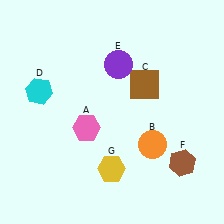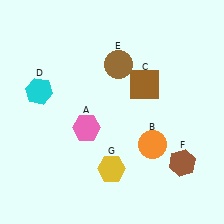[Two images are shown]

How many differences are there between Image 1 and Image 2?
There is 1 difference between the two images.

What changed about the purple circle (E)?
In Image 1, E is purple. In Image 2, it changed to brown.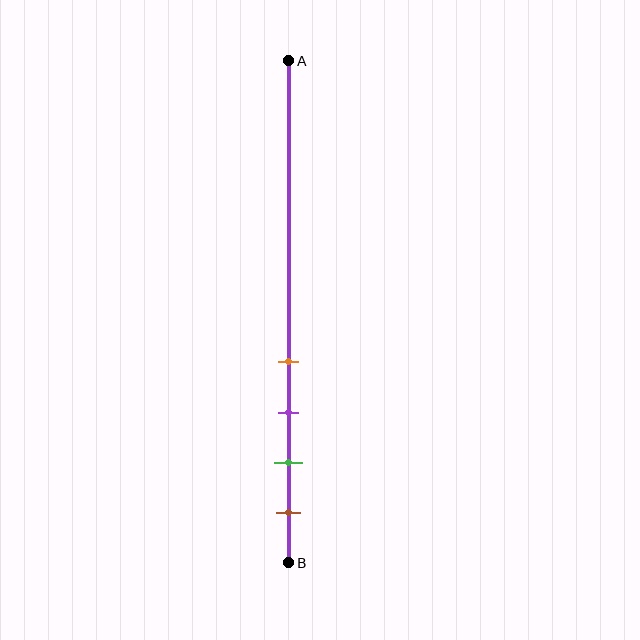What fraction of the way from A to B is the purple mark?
The purple mark is approximately 70% (0.7) of the way from A to B.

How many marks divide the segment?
There are 4 marks dividing the segment.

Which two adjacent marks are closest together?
The orange and purple marks are the closest adjacent pair.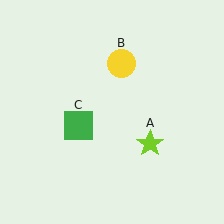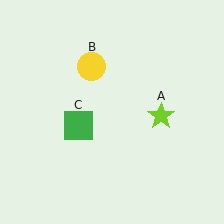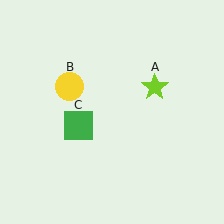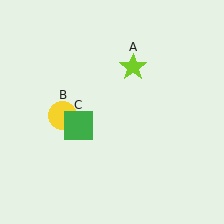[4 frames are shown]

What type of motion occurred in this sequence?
The lime star (object A), yellow circle (object B) rotated counterclockwise around the center of the scene.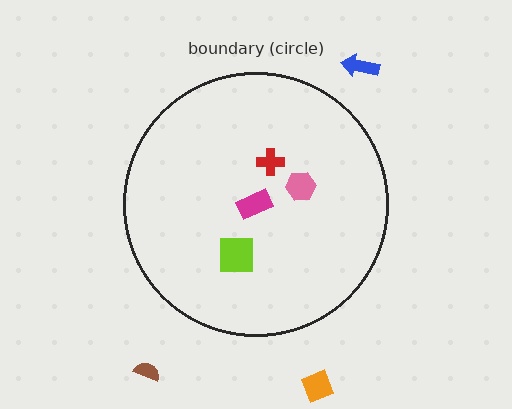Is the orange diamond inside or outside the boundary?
Outside.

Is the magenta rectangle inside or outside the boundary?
Inside.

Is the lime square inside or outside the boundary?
Inside.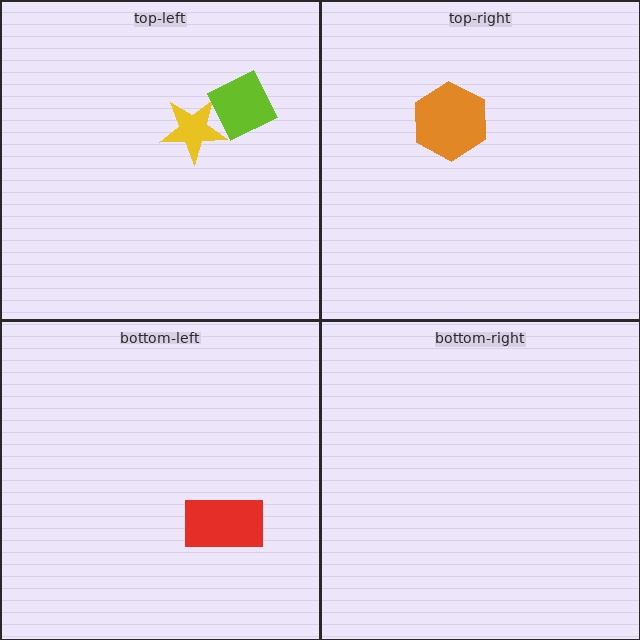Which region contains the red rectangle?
The bottom-left region.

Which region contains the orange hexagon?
The top-right region.